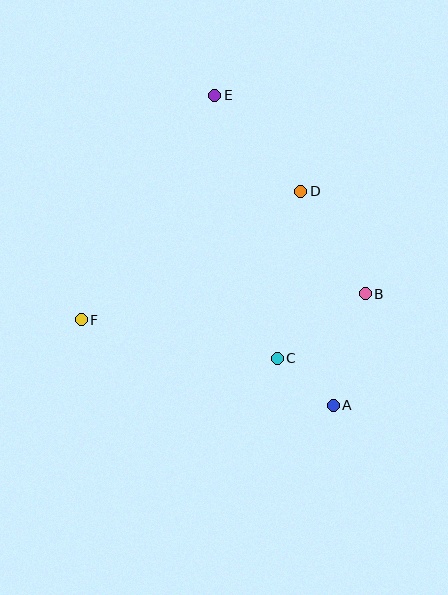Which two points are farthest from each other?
Points A and E are farthest from each other.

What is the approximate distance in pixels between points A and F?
The distance between A and F is approximately 266 pixels.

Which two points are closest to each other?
Points A and C are closest to each other.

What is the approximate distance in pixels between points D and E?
The distance between D and E is approximately 129 pixels.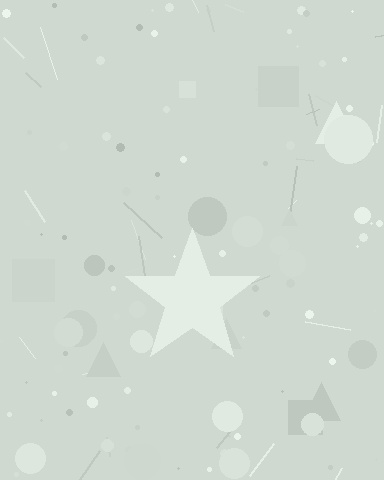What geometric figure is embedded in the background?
A star is embedded in the background.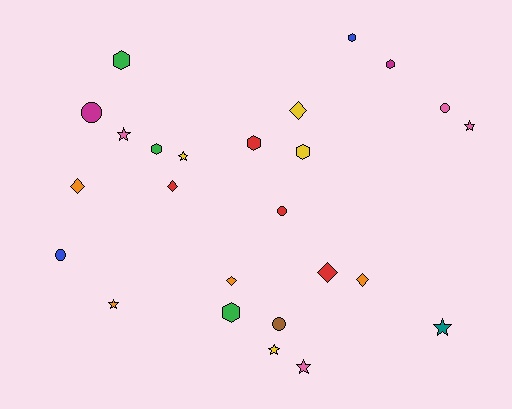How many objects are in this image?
There are 25 objects.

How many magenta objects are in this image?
There are 2 magenta objects.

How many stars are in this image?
There are 7 stars.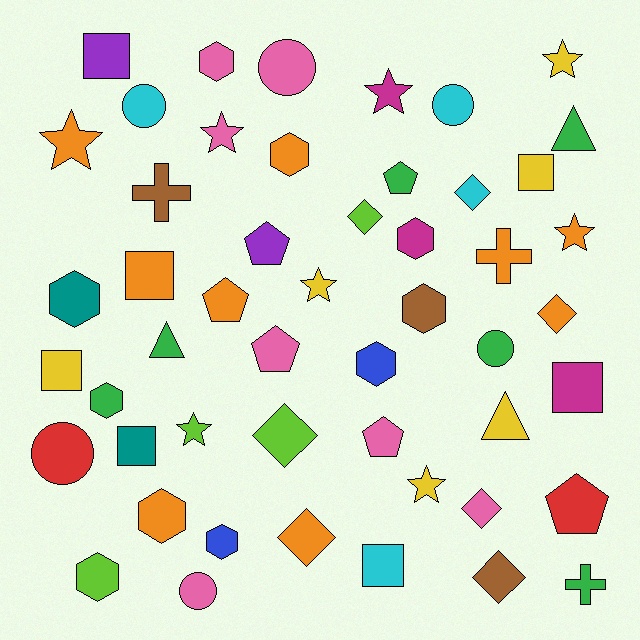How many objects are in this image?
There are 50 objects.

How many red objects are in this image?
There are 2 red objects.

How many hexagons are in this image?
There are 10 hexagons.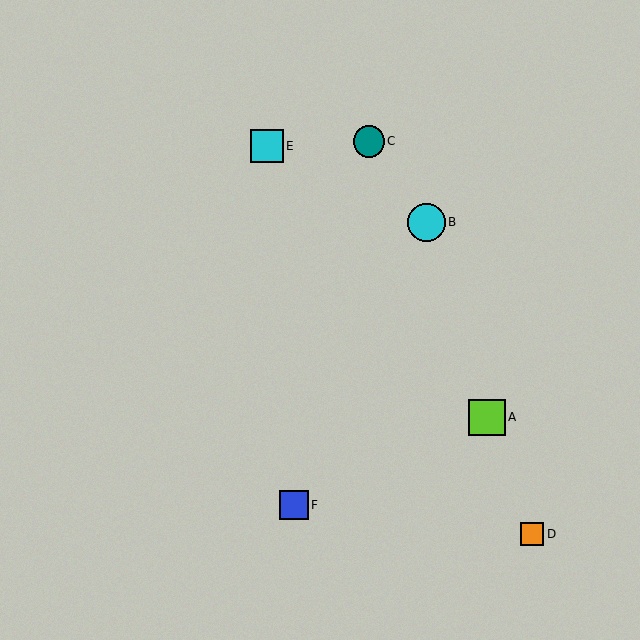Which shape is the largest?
The cyan circle (labeled B) is the largest.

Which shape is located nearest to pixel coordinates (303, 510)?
The blue square (labeled F) at (294, 505) is nearest to that location.